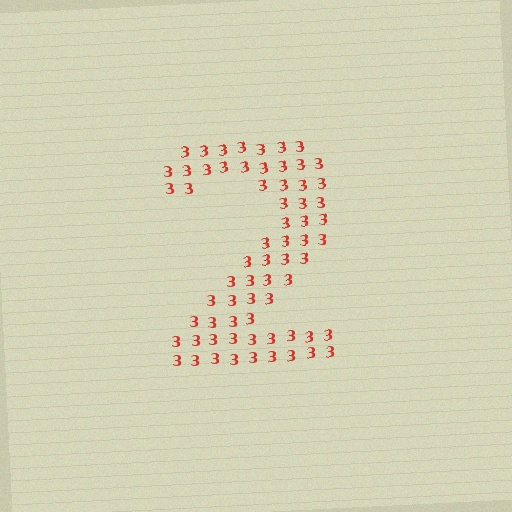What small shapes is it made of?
It is made of small digit 3's.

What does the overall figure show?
The overall figure shows the digit 2.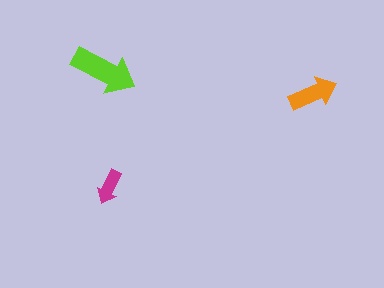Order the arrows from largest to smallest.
the lime one, the orange one, the magenta one.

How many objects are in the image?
There are 3 objects in the image.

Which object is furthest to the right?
The orange arrow is rightmost.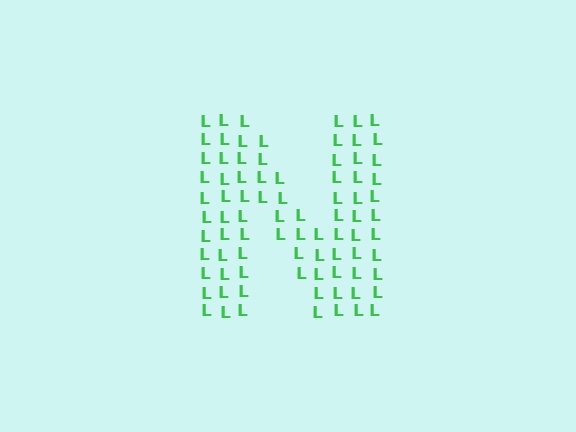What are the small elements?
The small elements are letter L's.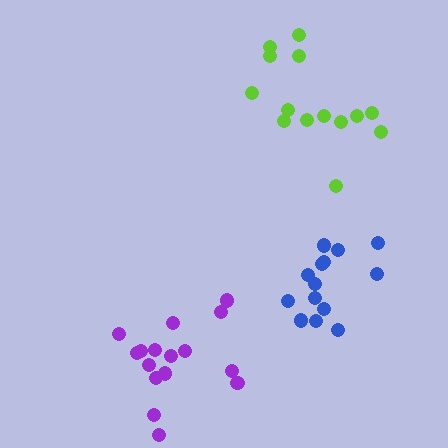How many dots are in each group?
Group 1: 16 dots, Group 2: 14 dots, Group 3: 14 dots (44 total).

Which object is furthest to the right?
The blue cluster is rightmost.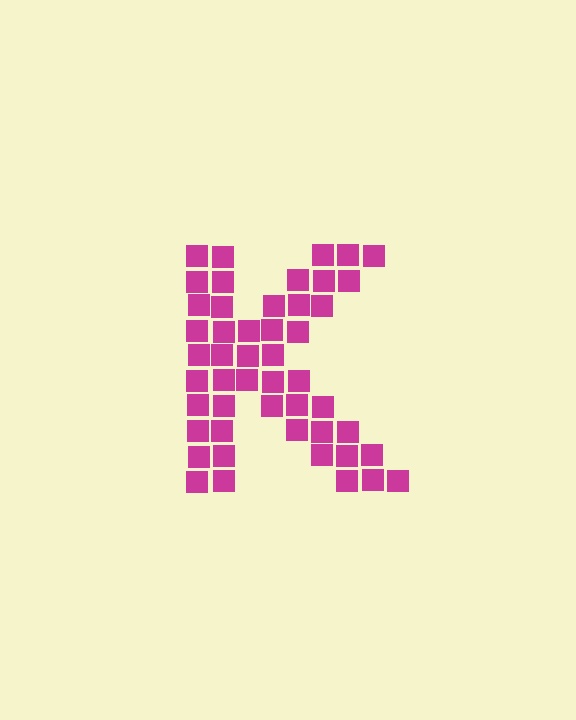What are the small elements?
The small elements are squares.